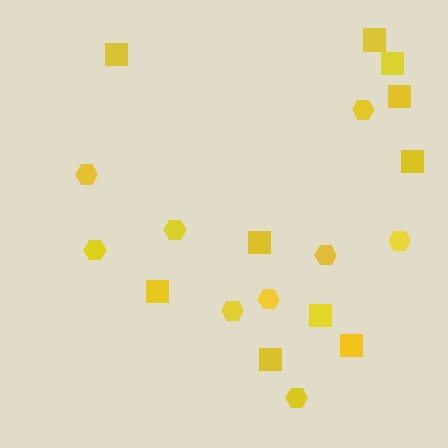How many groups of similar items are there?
There are 2 groups: one group of hexagons (9) and one group of squares (10).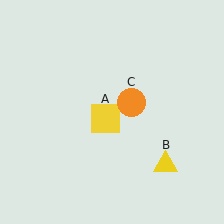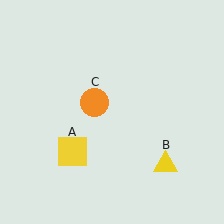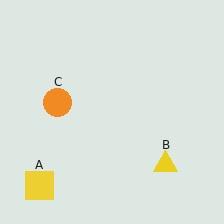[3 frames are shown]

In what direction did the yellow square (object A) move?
The yellow square (object A) moved down and to the left.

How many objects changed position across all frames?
2 objects changed position: yellow square (object A), orange circle (object C).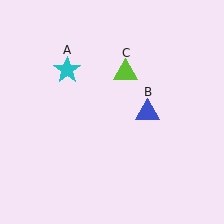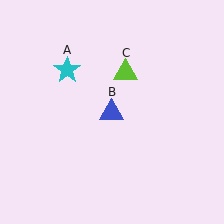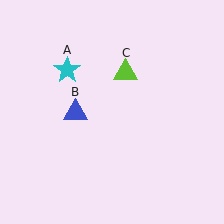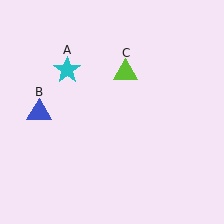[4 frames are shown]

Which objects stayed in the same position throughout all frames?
Cyan star (object A) and lime triangle (object C) remained stationary.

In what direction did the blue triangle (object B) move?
The blue triangle (object B) moved left.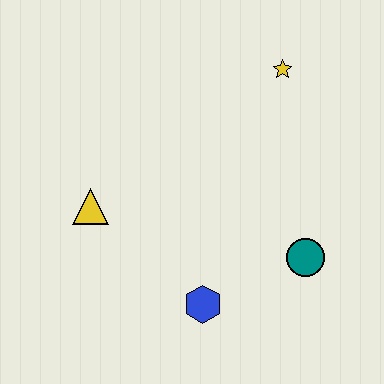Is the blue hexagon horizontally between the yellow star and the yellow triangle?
Yes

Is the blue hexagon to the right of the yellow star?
No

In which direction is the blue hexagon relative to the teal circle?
The blue hexagon is to the left of the teal circle.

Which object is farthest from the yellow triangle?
The yellow star is farthest from the yellow triangle.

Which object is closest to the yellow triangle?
The blue hexagon is closest to the yellow triangle.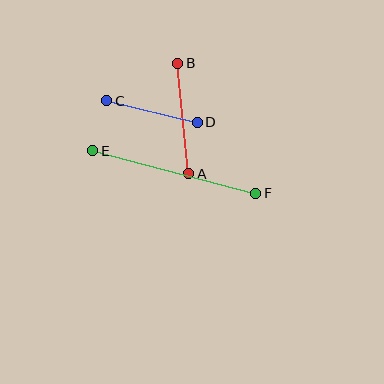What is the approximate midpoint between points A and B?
The midpoint is at approximately (183, 119) pixels.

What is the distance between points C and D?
The distance is approximately 93 pixels.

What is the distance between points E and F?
The distance is approximately 168 pixels.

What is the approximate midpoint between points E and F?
The midpoint is at approximately (174, 172) pixels.